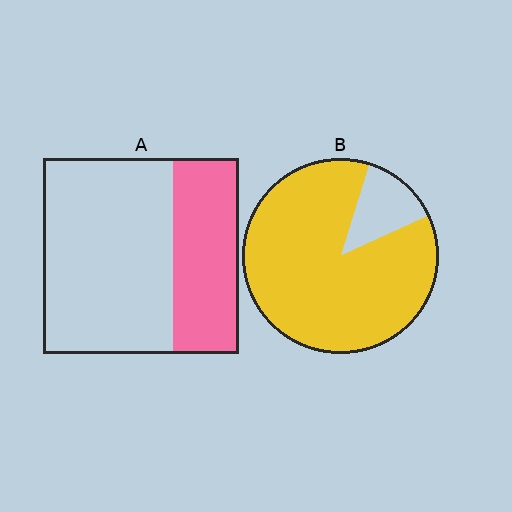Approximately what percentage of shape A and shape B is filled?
A is approximately 35% and B is approximately 85%.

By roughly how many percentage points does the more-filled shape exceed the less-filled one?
By roughly 55 percentage points (B over A).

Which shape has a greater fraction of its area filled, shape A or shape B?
Shape B.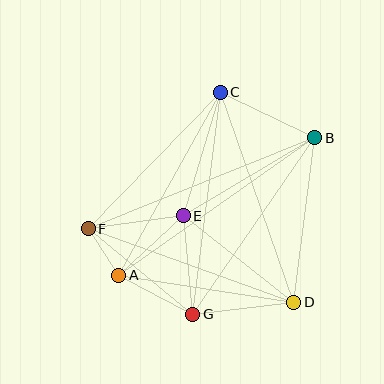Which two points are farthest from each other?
Points B and F are farthest from each other.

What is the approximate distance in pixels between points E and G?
The distance between E and G is approximately 99 pixels.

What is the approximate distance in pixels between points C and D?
The distance between C and D is approximately 223 pixels.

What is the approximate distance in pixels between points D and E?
The distance between D and E is approximately 140 pixels.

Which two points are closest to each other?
Points A and F are closest to each other.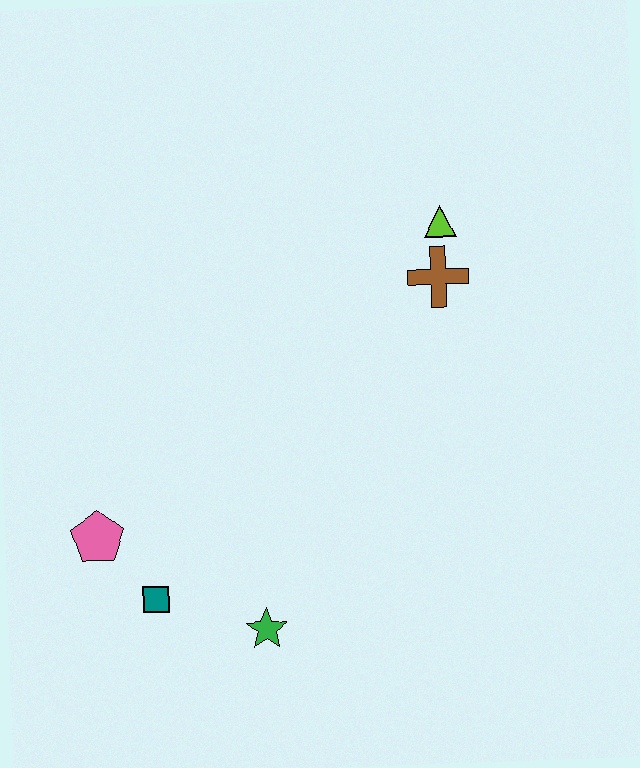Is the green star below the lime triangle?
Yes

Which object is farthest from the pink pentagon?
The lime triangle is farthest from the pink pentagon.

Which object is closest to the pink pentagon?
The teal square is closest to the pink pentagon.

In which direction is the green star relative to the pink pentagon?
The green star is to the right of the pink pentagon.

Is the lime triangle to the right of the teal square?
Yes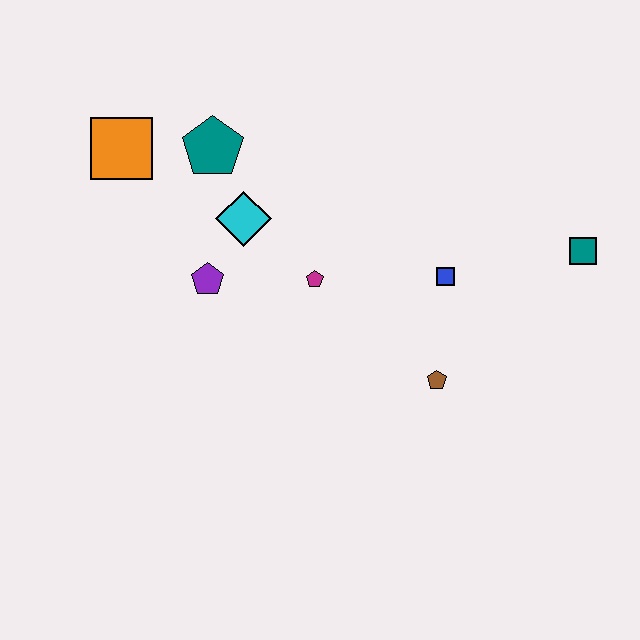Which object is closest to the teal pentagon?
The cyan diamond is closest to the teal pentagon.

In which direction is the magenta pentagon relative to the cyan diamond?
The magenta pentagon is to the right of the cyan diamond.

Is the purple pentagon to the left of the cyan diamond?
Yes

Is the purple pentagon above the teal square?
No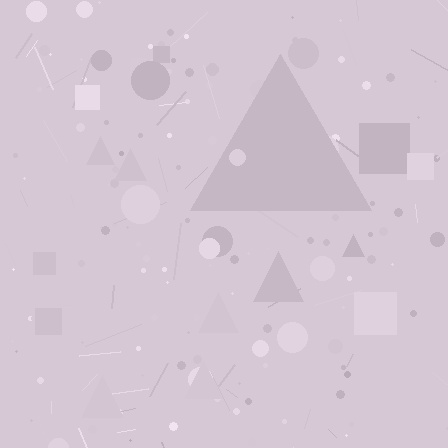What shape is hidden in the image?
A triangle is hidden in the image.